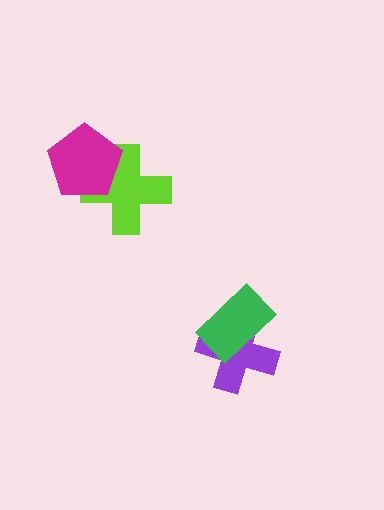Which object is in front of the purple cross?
The green rectangle is in front of the purple cross.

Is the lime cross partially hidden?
Yes, it is partially covered by another shape.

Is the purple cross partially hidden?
Yes, it is partially covered by another shape.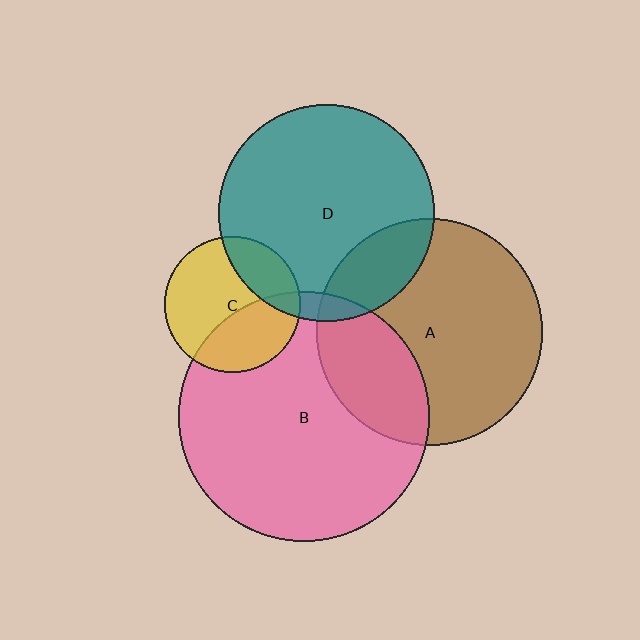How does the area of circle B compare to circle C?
Approximately 3.4 times.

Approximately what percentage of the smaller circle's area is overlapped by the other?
Approximately 35%.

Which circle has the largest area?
Circle B (pink).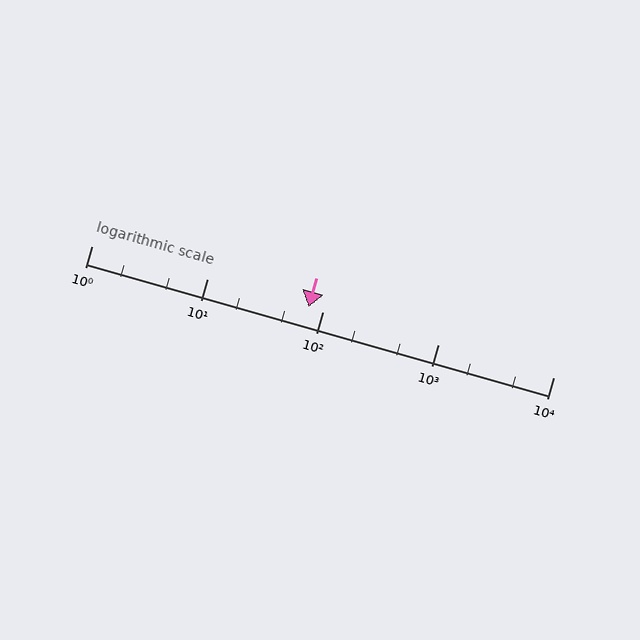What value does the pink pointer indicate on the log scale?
The pointer indicates approximately 76.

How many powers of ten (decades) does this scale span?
The scale spans 4 decades, from 1 to 10000.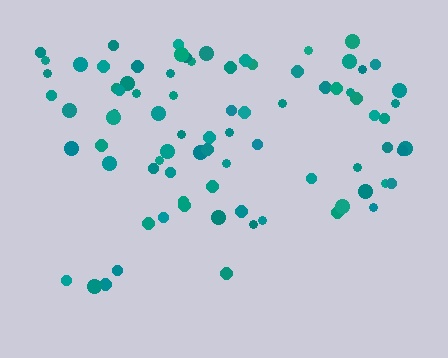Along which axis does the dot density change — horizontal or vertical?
Vertical.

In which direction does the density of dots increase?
From bottom to top, with the top side densest.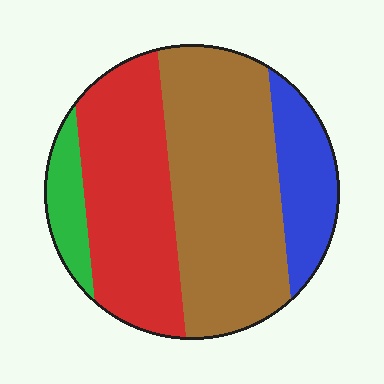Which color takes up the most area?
Brown, at roughly 45%.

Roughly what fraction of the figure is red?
Red takes up about one third (1/3) of the figure.